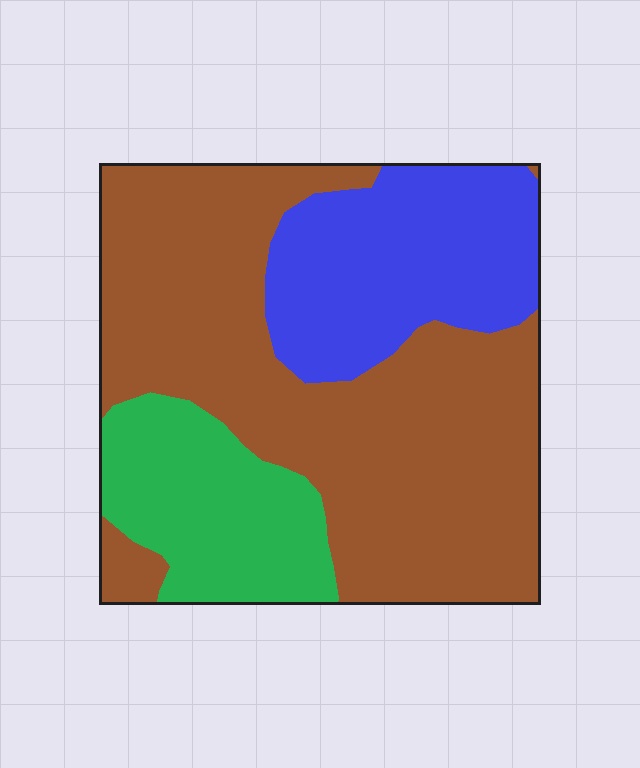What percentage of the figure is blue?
Blue takes up about one quarter (1/4) of the figure.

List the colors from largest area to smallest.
From largest to smallest: brown, blue, green.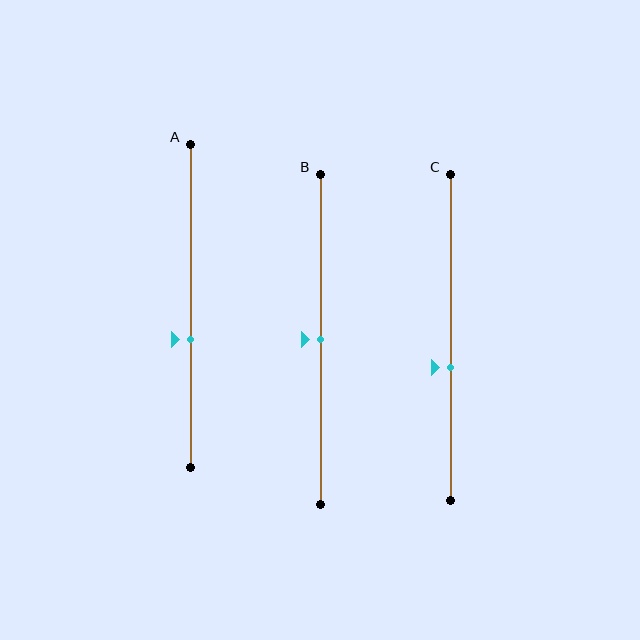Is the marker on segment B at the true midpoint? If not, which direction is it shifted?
Yes, the marker on segment B is at the true midpoint.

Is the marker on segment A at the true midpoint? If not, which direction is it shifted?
No, the marker on segment A is shifted downward by about 10% of the segment length.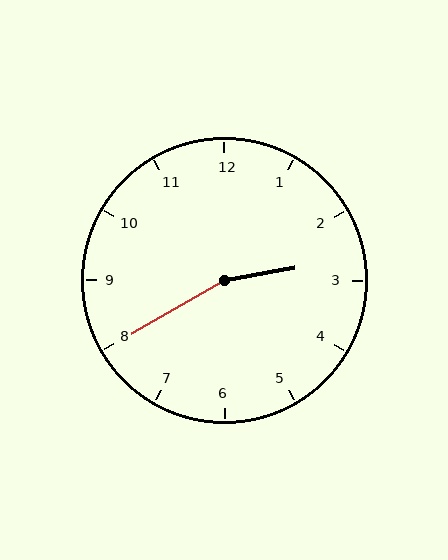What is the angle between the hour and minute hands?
Approximately 160 degrees.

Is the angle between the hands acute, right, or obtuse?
It is obtuse.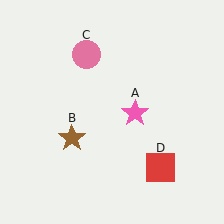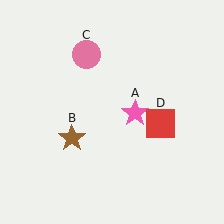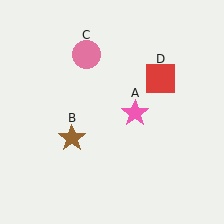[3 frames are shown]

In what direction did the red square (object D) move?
The red square (object D) moved up.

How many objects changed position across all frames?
1 object changed position: red square (object D).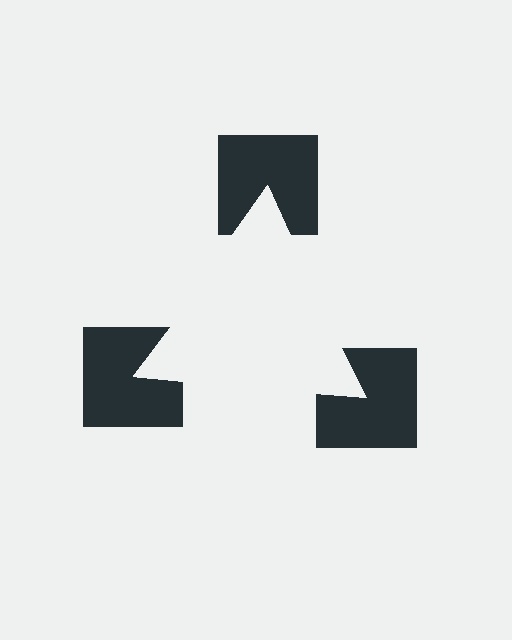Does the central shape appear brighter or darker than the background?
It typically appears slightly brighter than the background, even though no actual brightness change is drawn.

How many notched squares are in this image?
There are 3 — one at each vertex of the illusory triangle.